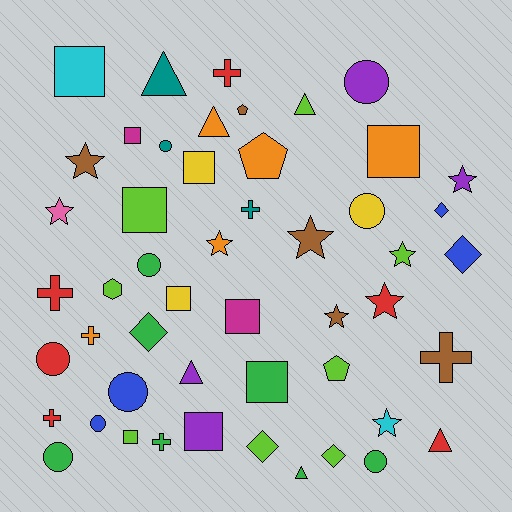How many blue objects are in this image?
There are 4 blue objects.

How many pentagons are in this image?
There are 3 pentagons.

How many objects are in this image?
There are 50 objects.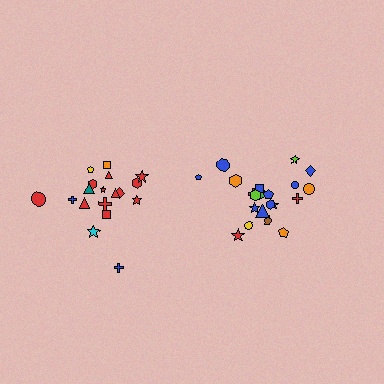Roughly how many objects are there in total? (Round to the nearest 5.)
Roughly 40 objects in total.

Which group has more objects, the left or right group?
The right group.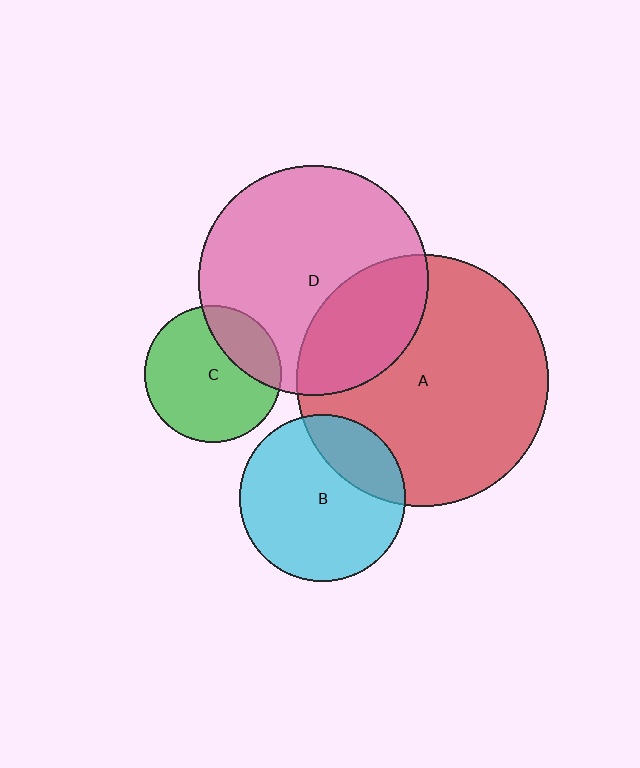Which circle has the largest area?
Circle A (red).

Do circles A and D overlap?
Yes.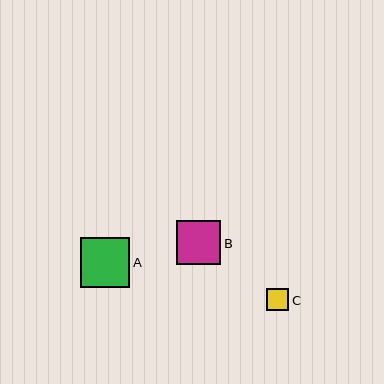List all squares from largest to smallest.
From largest to smallest: A, B, C.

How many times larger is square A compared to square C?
Square A is approximately 2.2 times the size of square C.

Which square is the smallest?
Square C is the smallest with a size of approximately 22 pixels.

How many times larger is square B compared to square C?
Square B is approximately 2.0 times the size of square C.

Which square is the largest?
Square A is the largest with a size of approximately 49 pixels.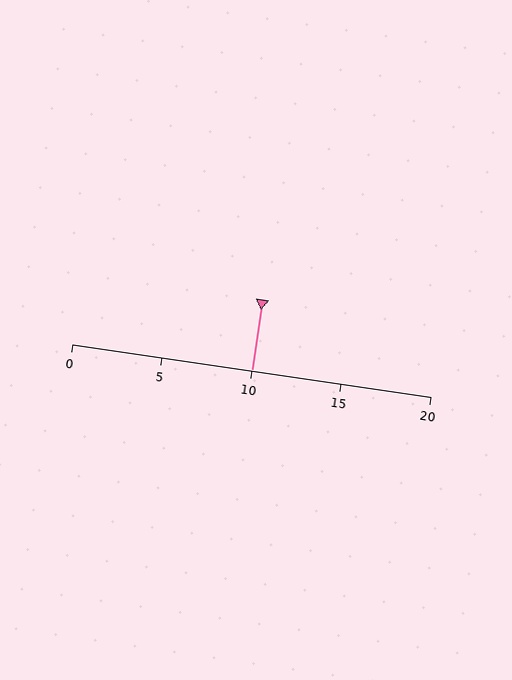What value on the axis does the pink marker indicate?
The marker indicates approximately 10.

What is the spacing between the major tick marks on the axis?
The major ticks are spaced 5 apart.